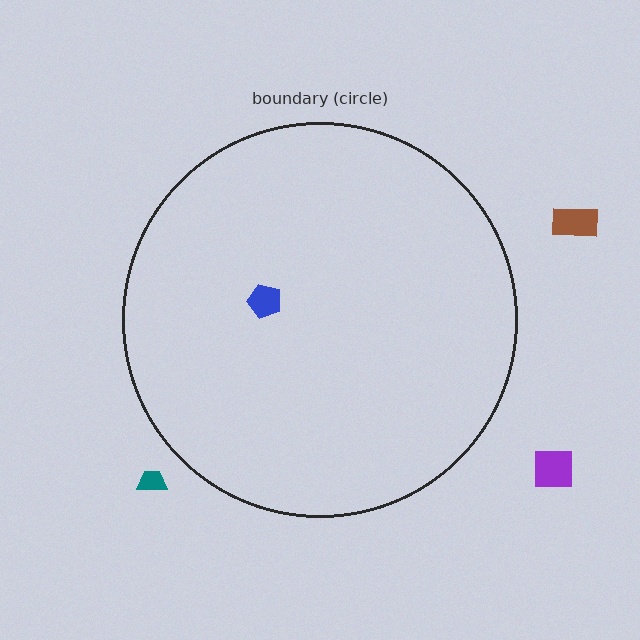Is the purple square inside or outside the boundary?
Outside.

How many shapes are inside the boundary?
1 inside, 3 outside.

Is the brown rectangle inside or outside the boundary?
Outside.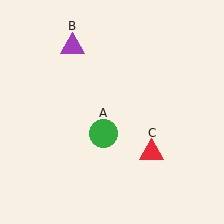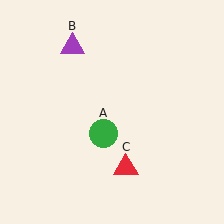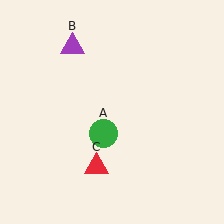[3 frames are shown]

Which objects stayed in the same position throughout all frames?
Green circle (object A) and purple triangle (object B) remained stationary.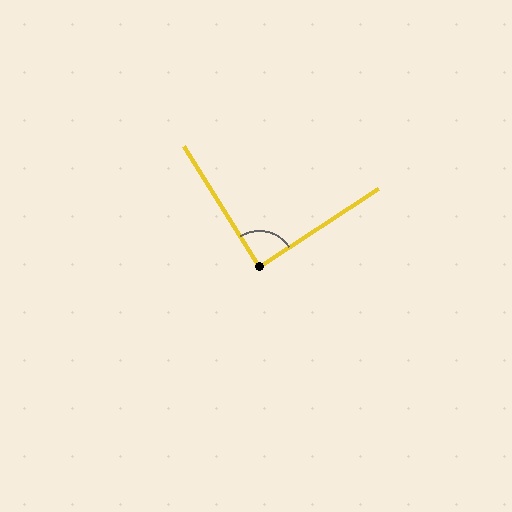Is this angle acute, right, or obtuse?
It is approximately a right angle.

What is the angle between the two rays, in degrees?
Approximately 89 degrees.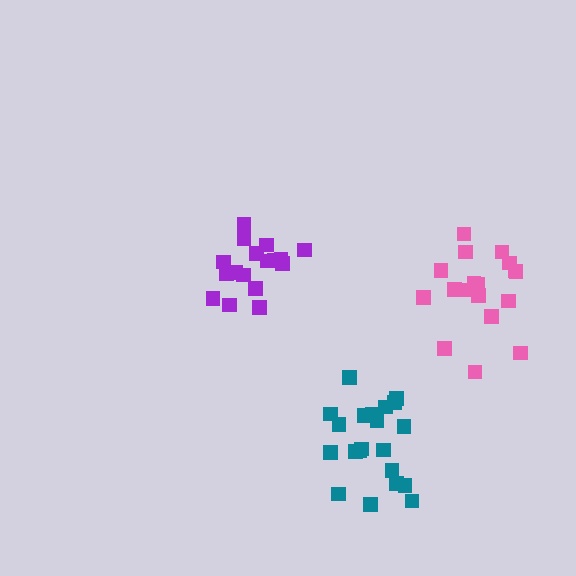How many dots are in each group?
Group 1: 18 dots, Group 2: 21 dots, Group 3: 17 dots (56 total).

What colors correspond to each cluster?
The clusters are colored: pink, teal, purple.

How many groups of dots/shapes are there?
There are 3 groups.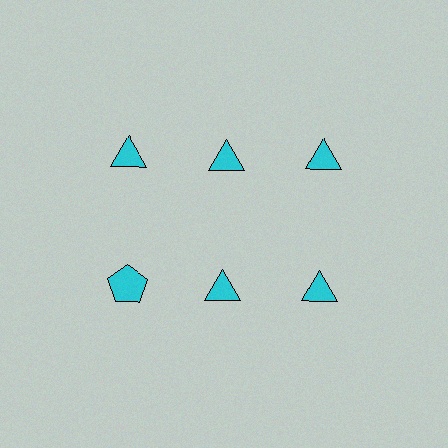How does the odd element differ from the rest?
It has a different shape: pentagon instead of triangle.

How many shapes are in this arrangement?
There are 6 shapes arranged in a grid pattern.